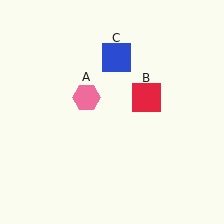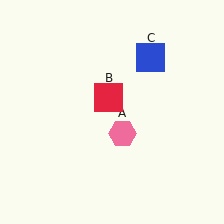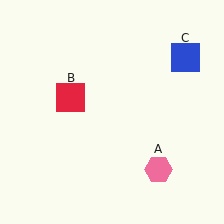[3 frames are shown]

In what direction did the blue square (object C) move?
The blue square (object C) moved right.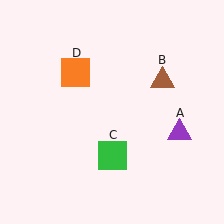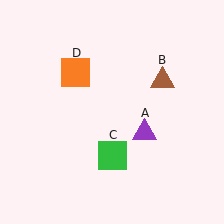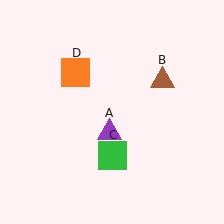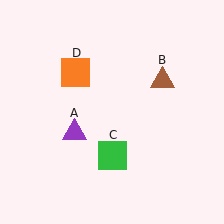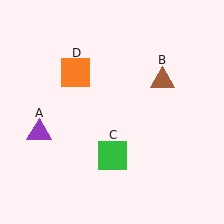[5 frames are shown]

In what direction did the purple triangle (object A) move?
The purple triangle (object A) moved left.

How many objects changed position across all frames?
1 object changed position: purple triangle (object A).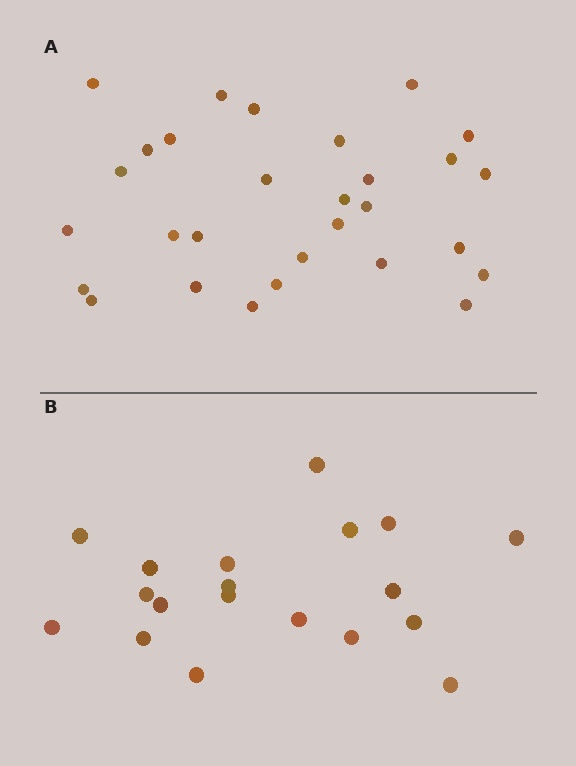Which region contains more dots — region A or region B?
Region A (the top region) has more dots.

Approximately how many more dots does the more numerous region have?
Region A has roughly 10 or so more dots than region B.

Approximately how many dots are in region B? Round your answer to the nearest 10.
About 20 dots. (The exact count is 19, which rounds to 20.)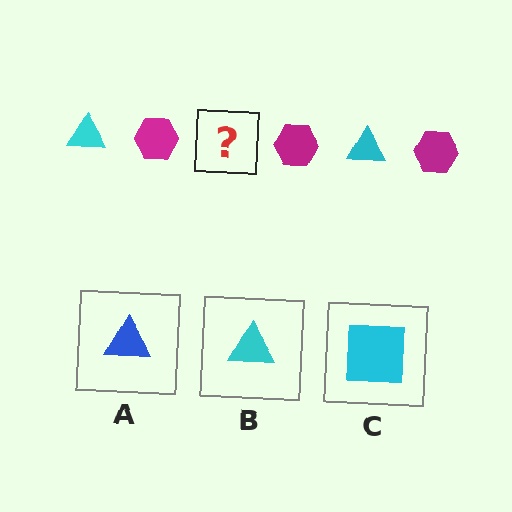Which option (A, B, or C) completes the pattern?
B.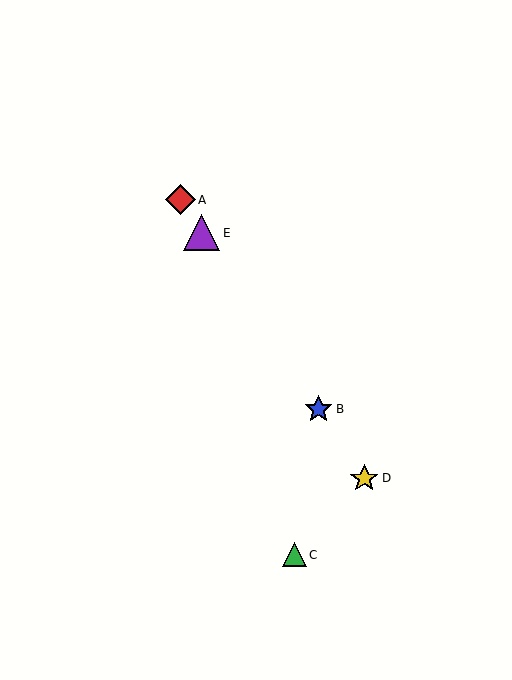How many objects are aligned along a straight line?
4 objects (A, B, D, E) are aligned along a straight line.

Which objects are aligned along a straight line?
Objects A, B, D, E are aligned along a straight line.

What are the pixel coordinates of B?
Object B is at (318, 409).